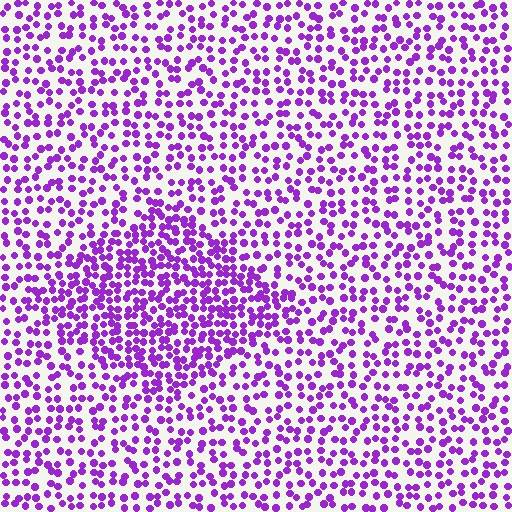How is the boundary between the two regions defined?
The boundary is defined by a change in element density (approximately 1.8x ratio). All elements are the same color, size, and shape.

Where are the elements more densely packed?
The elements are more densely packed inside the diamond boundary.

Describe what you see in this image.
The image contains small purple elements arranged at two different densities. A diamond-shaped region is visible where the elements are more densely packed than the surrounding area.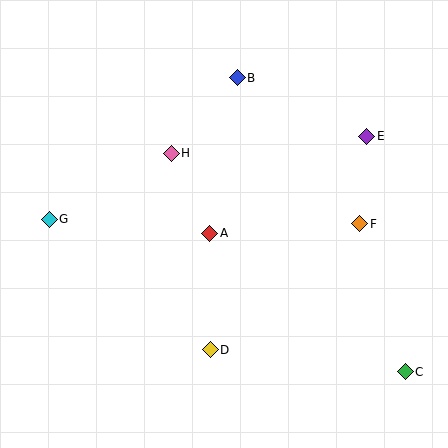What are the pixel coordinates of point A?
Point A is at (210, 233).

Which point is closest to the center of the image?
Point A at (210, 233) is closest to the center.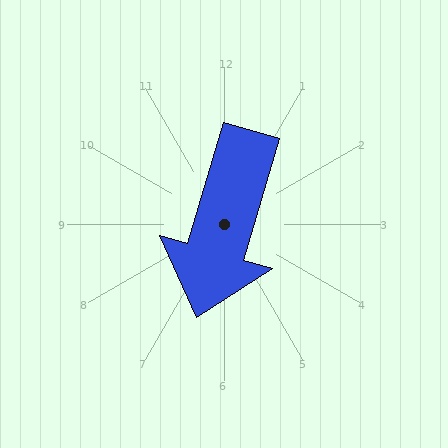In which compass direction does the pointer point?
South.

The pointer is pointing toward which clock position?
Roughly 7 o'clock.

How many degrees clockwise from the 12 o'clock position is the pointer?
Approximately 196 degrees.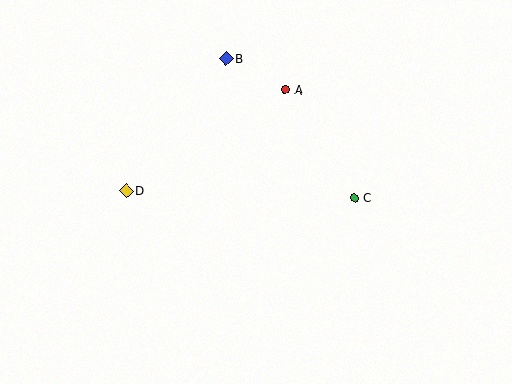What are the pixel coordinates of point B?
Point B is at (226, 59).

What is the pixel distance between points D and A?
The distance between D and A is 189 pixels.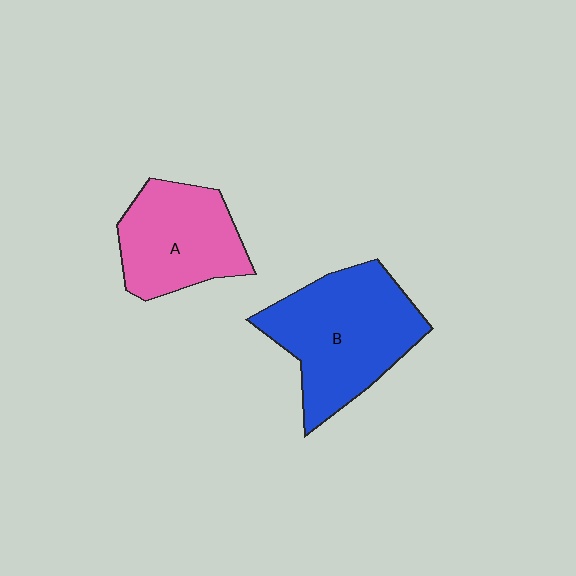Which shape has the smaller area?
Shape A (pink).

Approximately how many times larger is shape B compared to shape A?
Approximately 1.3 times.